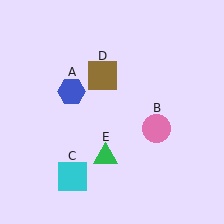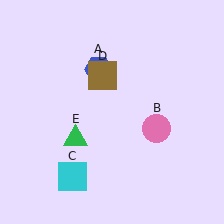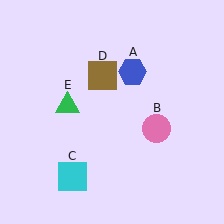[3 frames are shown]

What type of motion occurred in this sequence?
The blue hexagon (object A), green triangle (object E) rotated clockwise around the center of the scene.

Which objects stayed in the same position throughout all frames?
Pink circle (object B) and cyan square (object C) and brown square (object D) remained stationary.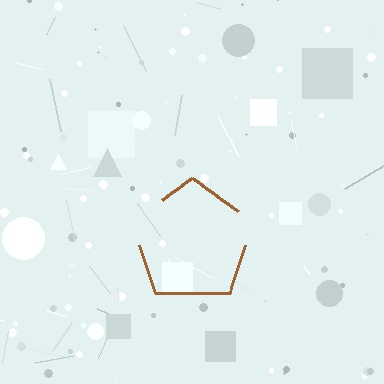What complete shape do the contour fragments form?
The contour fragments form a pentagon.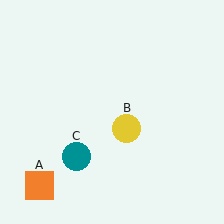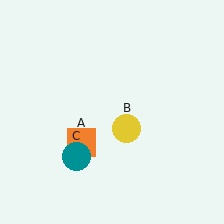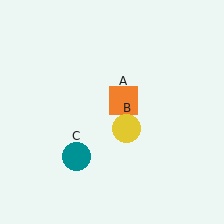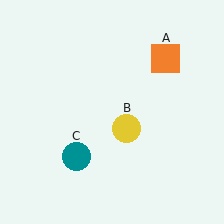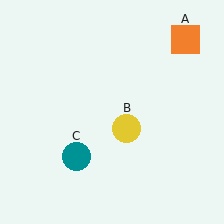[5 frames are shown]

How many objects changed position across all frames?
1 object changed position: orange square (object A).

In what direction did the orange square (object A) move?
The orange square (object A) moved up and to the right.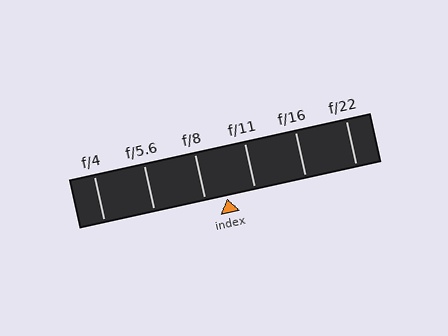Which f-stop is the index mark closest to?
The index mark is closest to f/8.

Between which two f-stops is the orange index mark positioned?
The index mark is between f/8 and f/11.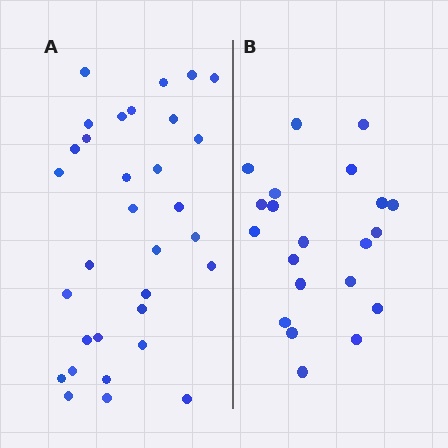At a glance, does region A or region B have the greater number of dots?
Region A (the left region) has more dots.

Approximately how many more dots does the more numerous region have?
Region A has roughly 12 or so more dots than region B.